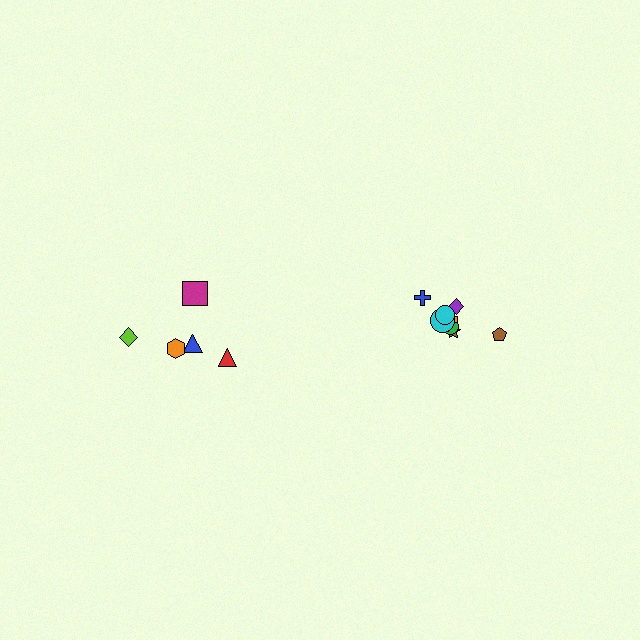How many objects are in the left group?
There are 5 objects.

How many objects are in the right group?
There are 8 objects.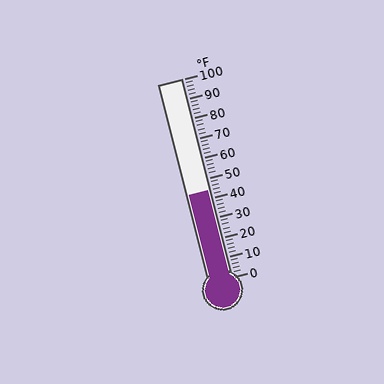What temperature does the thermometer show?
The thermometer shows approximately 44°F.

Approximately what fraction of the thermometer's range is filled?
The thermometer is filled to approximately 45% of its range.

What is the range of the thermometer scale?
The thermometer scale ranges from 0°F to 100°F.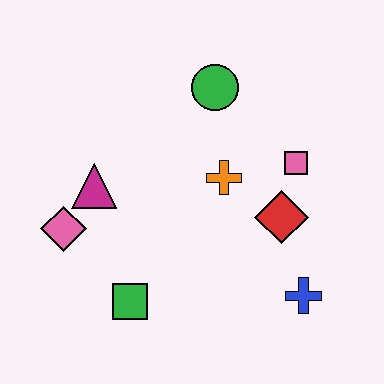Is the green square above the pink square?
No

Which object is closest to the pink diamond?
The magenta triangle is closest to the pink diamond.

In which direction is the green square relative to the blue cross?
The green square is to the left of the blue cross.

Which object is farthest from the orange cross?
The pink diamond is farthest from the orange cross.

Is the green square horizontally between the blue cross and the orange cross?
No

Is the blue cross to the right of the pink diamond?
Yes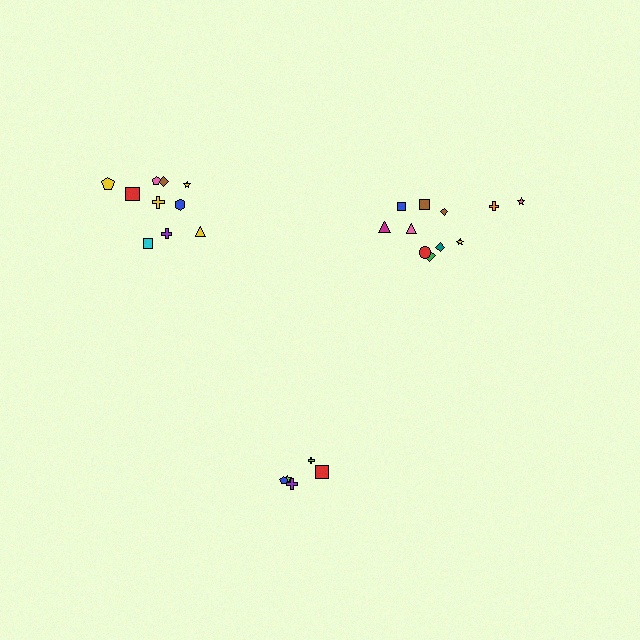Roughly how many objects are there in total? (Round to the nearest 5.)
Roughly 25 objects in total.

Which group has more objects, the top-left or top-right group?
The top-right group.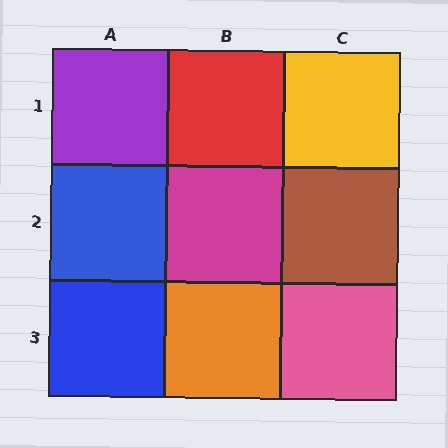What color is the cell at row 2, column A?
Blue.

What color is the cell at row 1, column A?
Purple.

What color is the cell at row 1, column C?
Yellow.